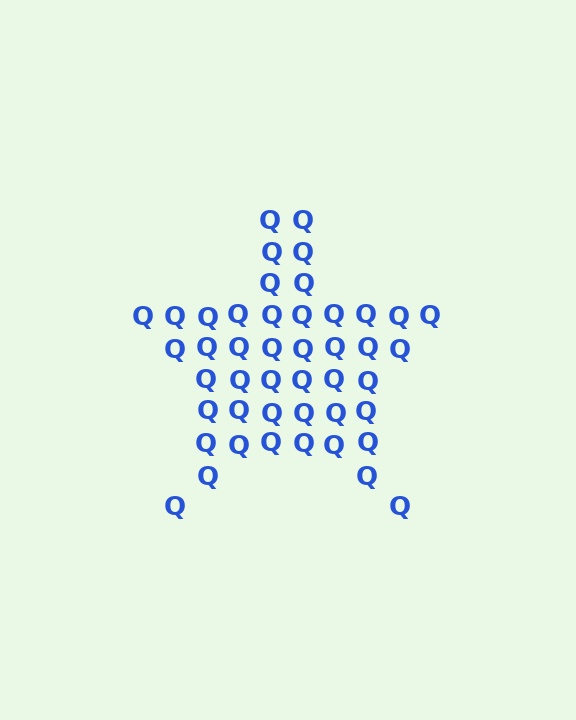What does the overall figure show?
The overall figure shows a star.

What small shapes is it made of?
It is made of small letter Q's.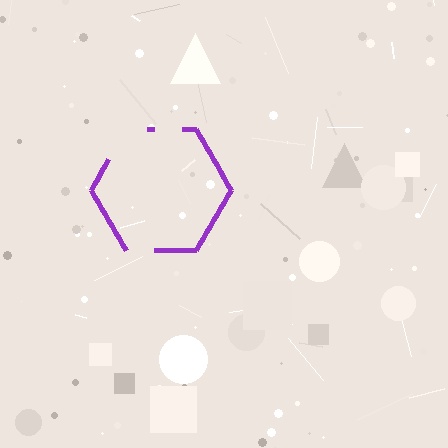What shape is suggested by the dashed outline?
The dashed outline suggests a hexagon.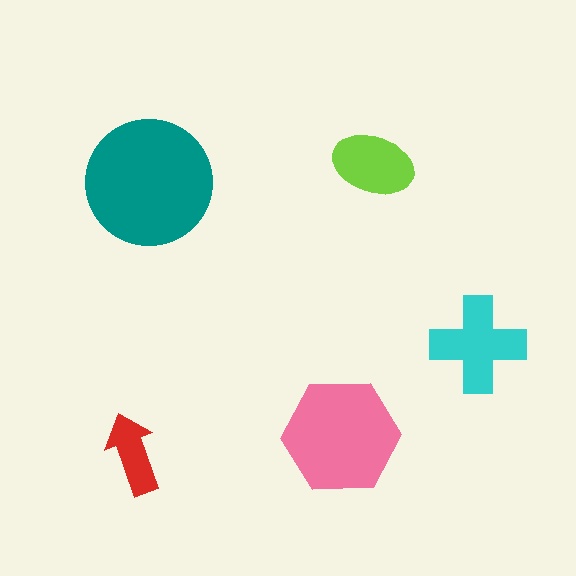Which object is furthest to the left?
The red arrow is leftmost.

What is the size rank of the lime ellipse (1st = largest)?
4th.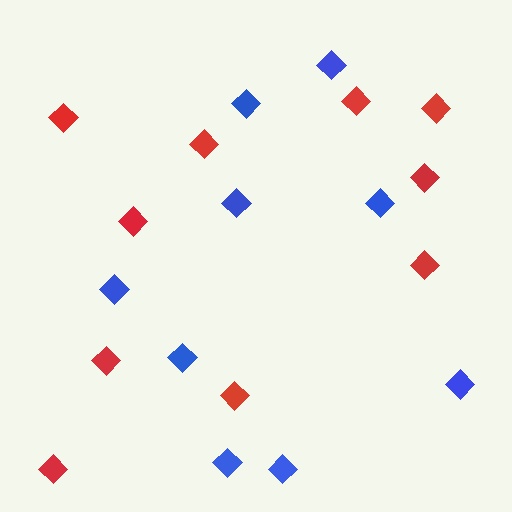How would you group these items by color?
There are 2 groups: one group of red diamonds (10) and one group of blue diamonds (9).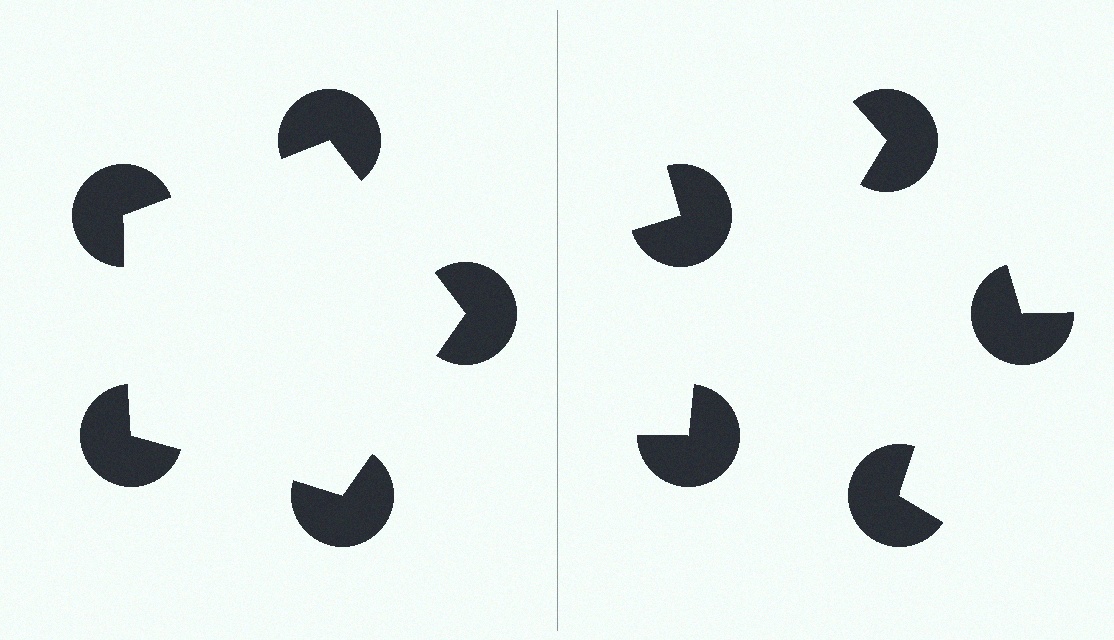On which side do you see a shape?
An illusory pentagon appears on the left side. On the right side the wedge cuts are rotated, so no coherent shape forms.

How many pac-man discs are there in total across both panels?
10 — 5 on each side.